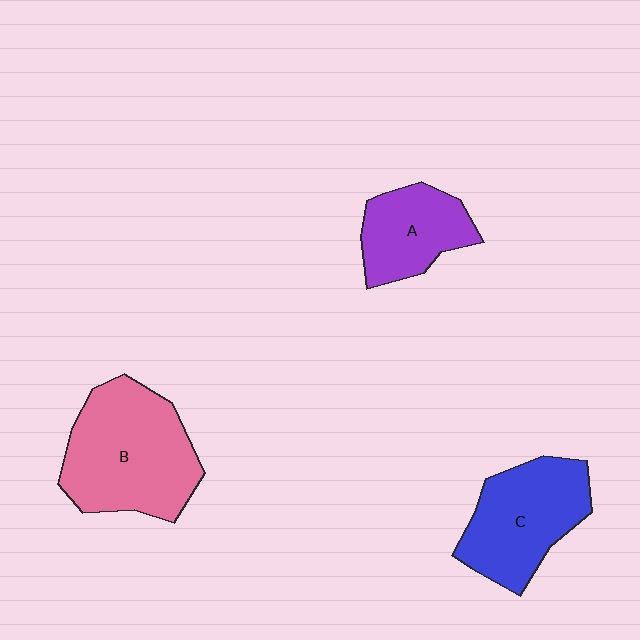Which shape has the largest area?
Shape B (pink).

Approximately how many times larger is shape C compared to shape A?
Approximately 1.4 times.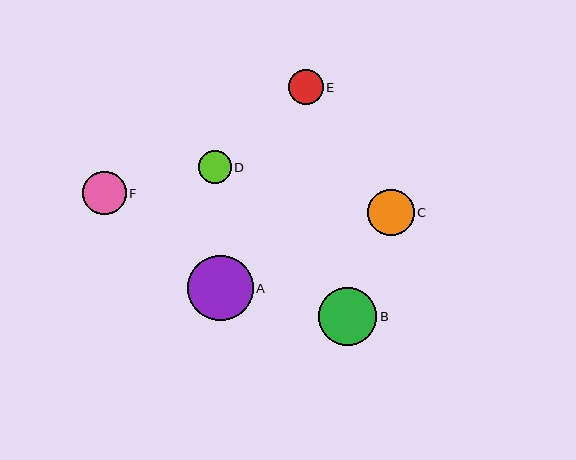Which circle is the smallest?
Circle D is the smallest with a size of approximately 33 pixels.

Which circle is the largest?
Circle A is the largest with a size of approximately 65 pixels.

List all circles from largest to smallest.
From largest to smallest: A, B, C, F, E, D.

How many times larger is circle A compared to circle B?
Circle A is approximately 1.1 times the size of circle B.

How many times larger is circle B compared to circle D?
Circle B is approximately 1.8 times the size of circle D.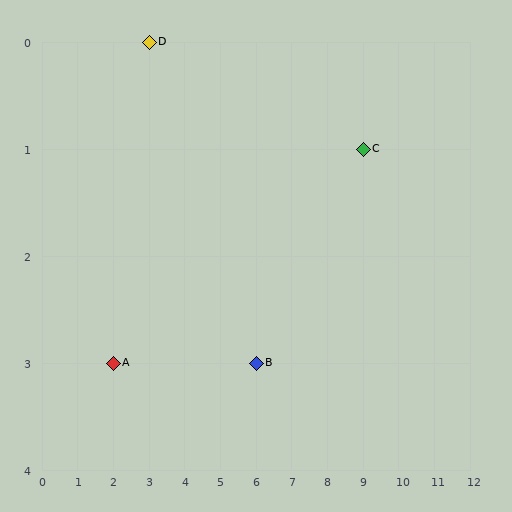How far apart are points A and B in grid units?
Points A and B are 4 columns apart.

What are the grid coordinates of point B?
Point B is at grid coordinates (6, 3).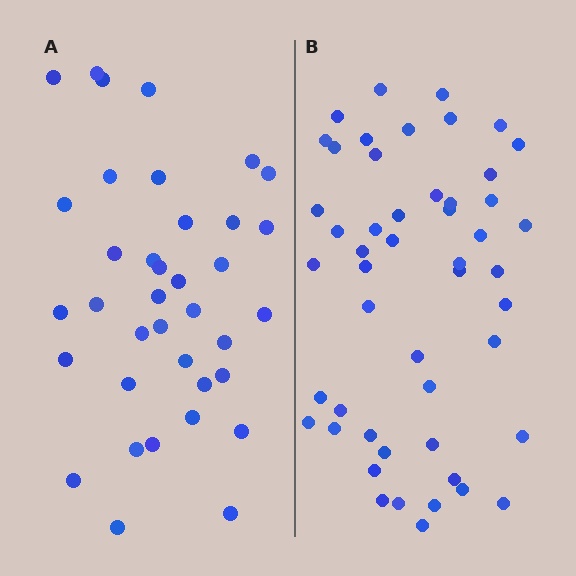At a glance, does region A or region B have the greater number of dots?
Region B (the right region) has more dots.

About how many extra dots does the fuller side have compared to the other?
Region B has approximately 15 more dots than region A.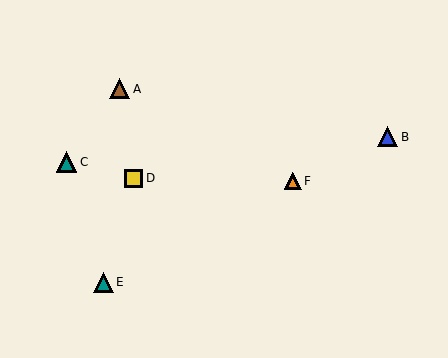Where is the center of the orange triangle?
The center of the orange triangle is at (293, 181).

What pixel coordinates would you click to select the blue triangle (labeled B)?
Click at (388, 137) to select the blue triangle B.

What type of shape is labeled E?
Shape E is a teal triangle.